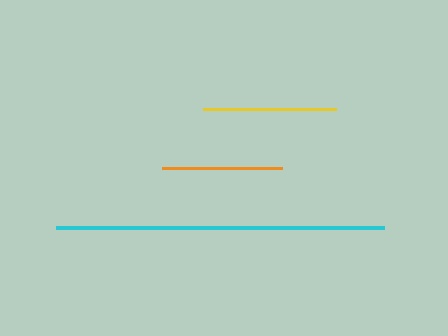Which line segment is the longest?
The cyan line is the longest at approximately 329 pixels.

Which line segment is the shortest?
The orange line is the shortest at approximately 120 pixels.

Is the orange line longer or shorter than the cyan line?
The cyan line is longer than the orange line.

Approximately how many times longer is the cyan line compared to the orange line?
The cyan line is approximately 2.7 times the length of the orange line.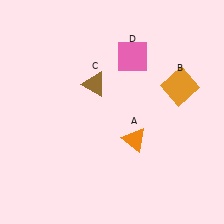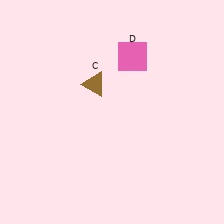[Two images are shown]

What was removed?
The orange square (B), the orange triangle (A) were removed in Image 2.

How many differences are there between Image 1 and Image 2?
There are 2 differences between the two images.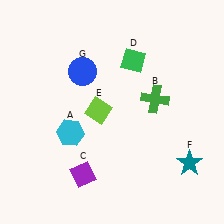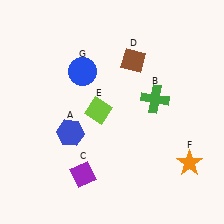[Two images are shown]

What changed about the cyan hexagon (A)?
In Image 1, A is cyan. In Image 2, it changed to blue.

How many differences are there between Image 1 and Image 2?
There are 3 differences between the two images.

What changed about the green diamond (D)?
In Image 1, D is green. In Image 2, it changed to brown.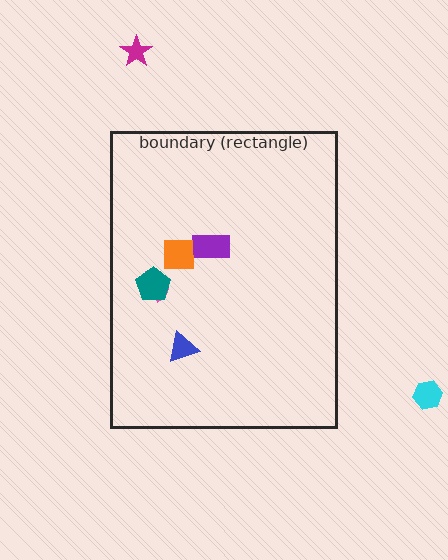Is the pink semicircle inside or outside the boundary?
Inside.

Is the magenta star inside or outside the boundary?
Outside.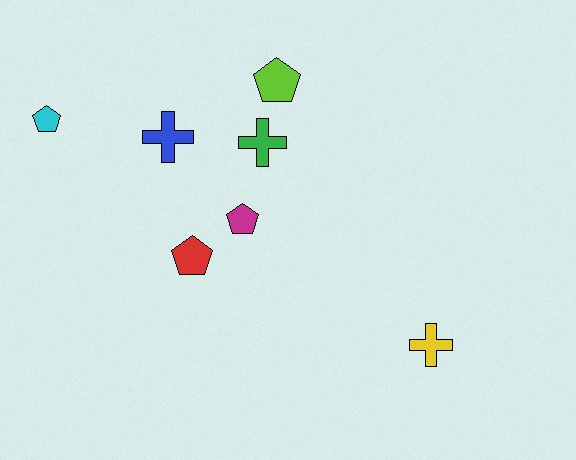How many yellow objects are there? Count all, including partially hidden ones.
There is 1 yellow object.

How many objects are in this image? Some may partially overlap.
There are 7 objects.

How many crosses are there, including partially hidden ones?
There are 3 crosses.